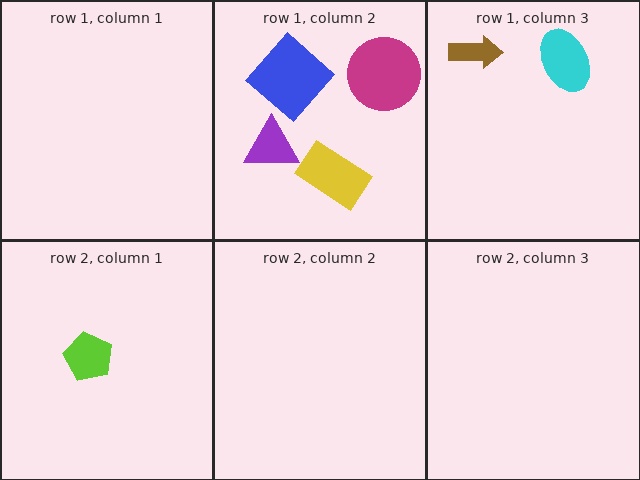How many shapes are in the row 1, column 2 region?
4.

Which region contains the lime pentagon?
The row 2, column 1 region.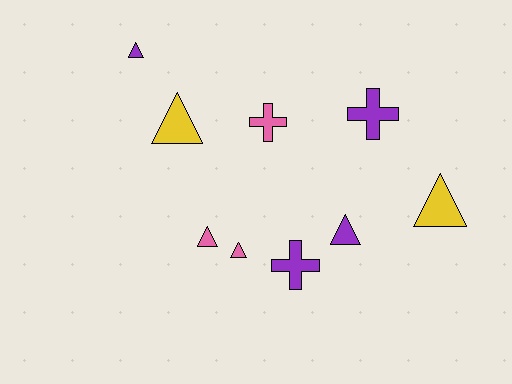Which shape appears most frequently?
Triangle, with 6 objects.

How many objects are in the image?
There are 9 objects.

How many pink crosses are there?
There is 1 pink cross.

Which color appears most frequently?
Purple, with 4 objects.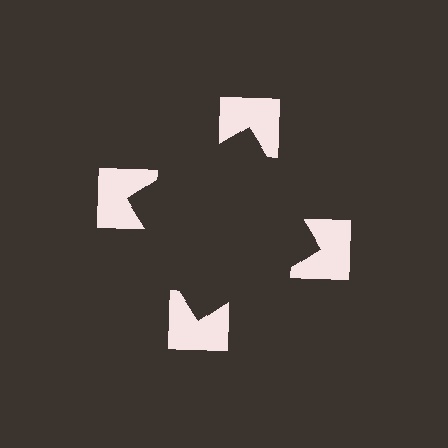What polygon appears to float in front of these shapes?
An illusory square — its edges are inferred from the aligned wedge cuts in the notched squares, not physically drawn.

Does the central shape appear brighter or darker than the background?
It typically appears slightly darker than the background, even though no actual brightness change is drawn.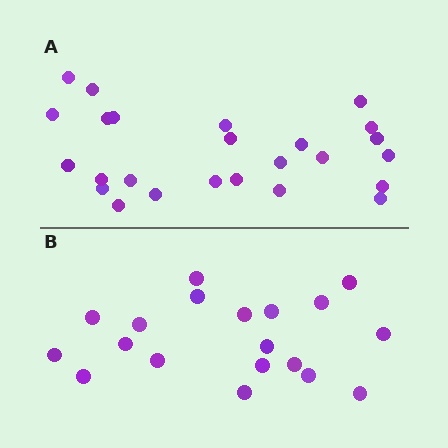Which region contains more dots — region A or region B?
Region A (the top region) has more dots.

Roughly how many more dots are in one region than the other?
Region A has about 6 more dots than region B.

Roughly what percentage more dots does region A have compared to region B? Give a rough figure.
About 30% more.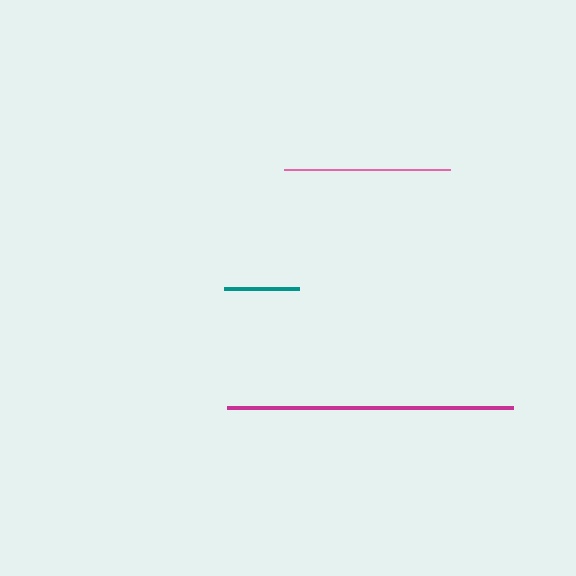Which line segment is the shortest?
The teal line is the shortest at approximately 75 pixels.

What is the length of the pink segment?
The pink segment is approximately 165 pixels long.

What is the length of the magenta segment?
The magenta segment is approximately 286 pixels long.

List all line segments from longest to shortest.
From longest to shortest: magenta, pink, teal.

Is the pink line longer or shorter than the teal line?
The pink line is longer than the teal line.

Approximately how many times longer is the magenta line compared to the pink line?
The magenta line is approximately 1.7 times the length of the pink line.